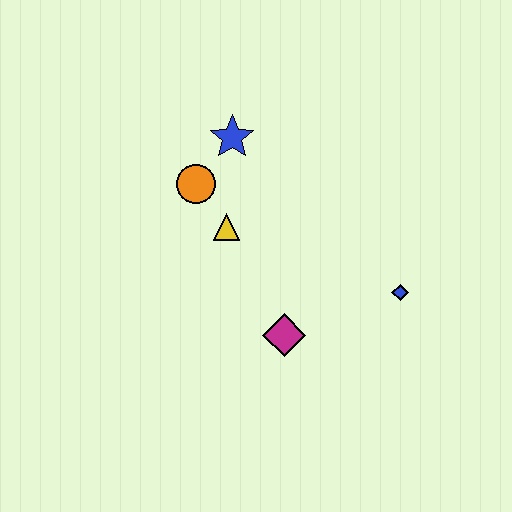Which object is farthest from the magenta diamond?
The blue star is farthest from the magenta diamond.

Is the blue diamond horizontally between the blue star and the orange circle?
No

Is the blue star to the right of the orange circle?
Yes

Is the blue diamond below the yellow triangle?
Yes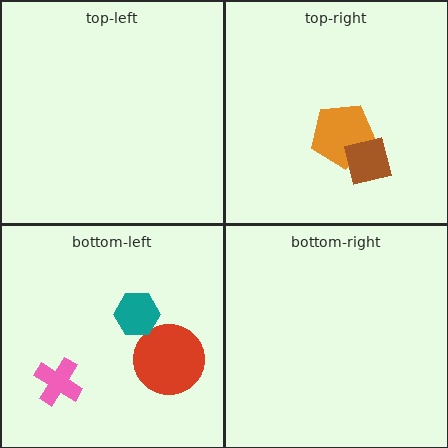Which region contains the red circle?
The bottom-left region.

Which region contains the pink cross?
The bottom-left region.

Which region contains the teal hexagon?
The bottom-left region.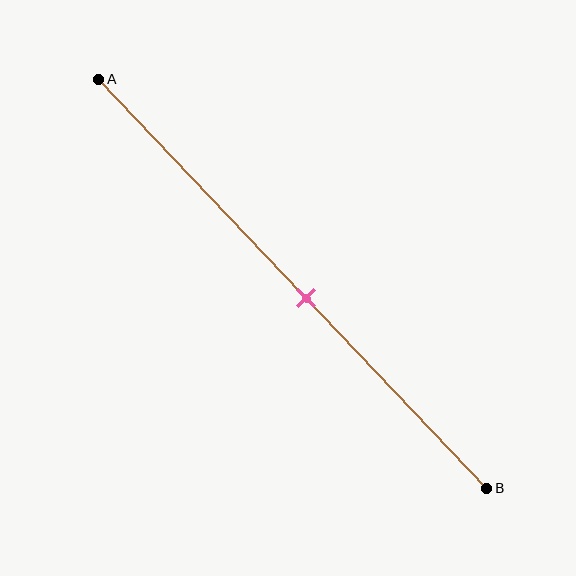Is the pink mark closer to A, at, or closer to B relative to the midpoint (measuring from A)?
The pink mark is closer to point B than the midpoint of segment AB.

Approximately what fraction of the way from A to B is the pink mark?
The pink mark is approximately 55% of the way from A to B.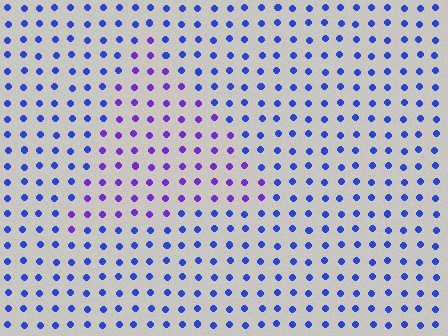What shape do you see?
I see a triangle.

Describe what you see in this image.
The image is filled with small blue elements in a uniform arrangement. A triangle-shaped region is visible where the elements are tinted to a slightly different hue, forming a subtle color boundary.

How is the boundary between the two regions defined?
The boundary is defined purely by a slight shift in hue (about 41 degrees). Spacing, size, and orientation are identical on both sides.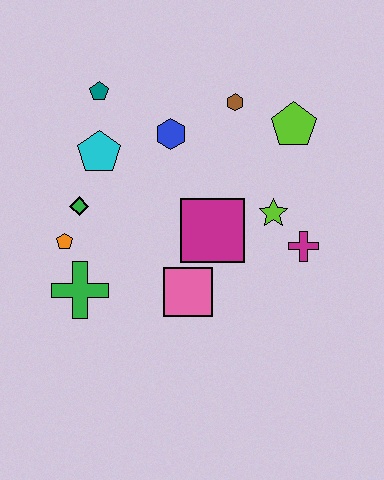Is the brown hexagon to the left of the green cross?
No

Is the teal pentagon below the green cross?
No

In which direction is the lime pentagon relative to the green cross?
The lime pentagon is to the right of the green cross.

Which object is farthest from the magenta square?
The teal pentagon is farthest from the magenta square.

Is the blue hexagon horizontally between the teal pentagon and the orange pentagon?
No